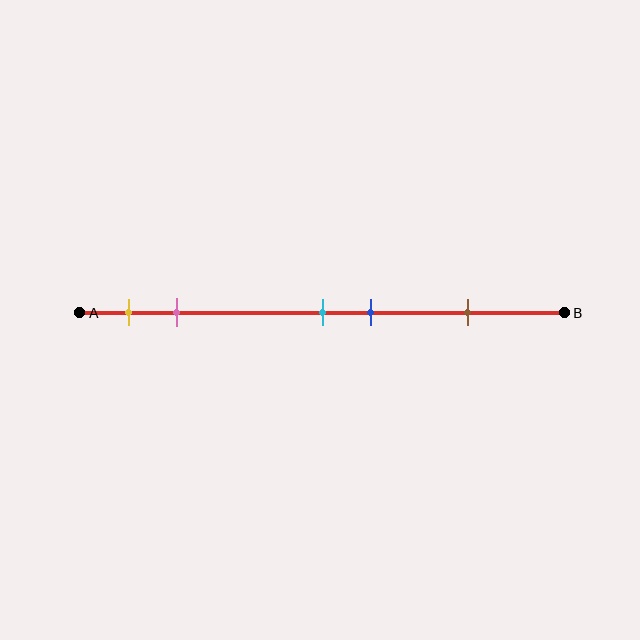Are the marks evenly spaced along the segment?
No, the marks are not evenly spaced.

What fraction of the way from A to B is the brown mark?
The brown mark is approximately 80% (0.8) of the way from A to B.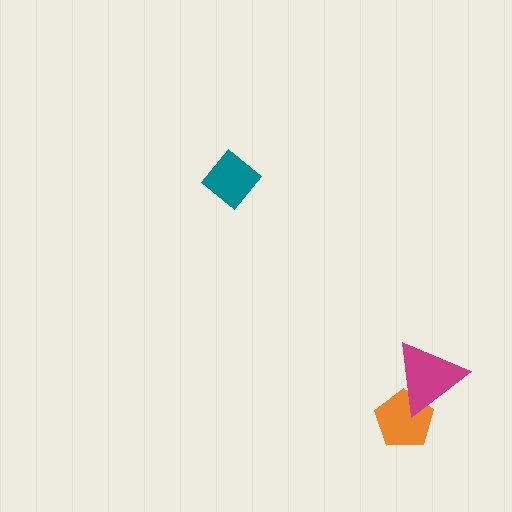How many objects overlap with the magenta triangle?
1 object overlaps with the magenta triangle.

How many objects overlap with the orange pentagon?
1 object overlaps with the orange pentagon.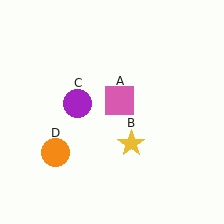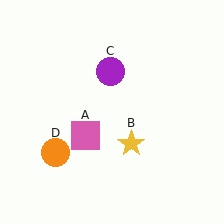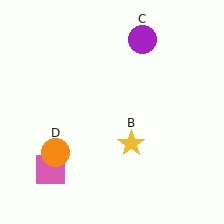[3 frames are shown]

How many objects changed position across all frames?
2 objects changed position: pink square (object A), purple circle (object C).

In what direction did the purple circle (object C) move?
The purple circle (object C) moved up and to the right.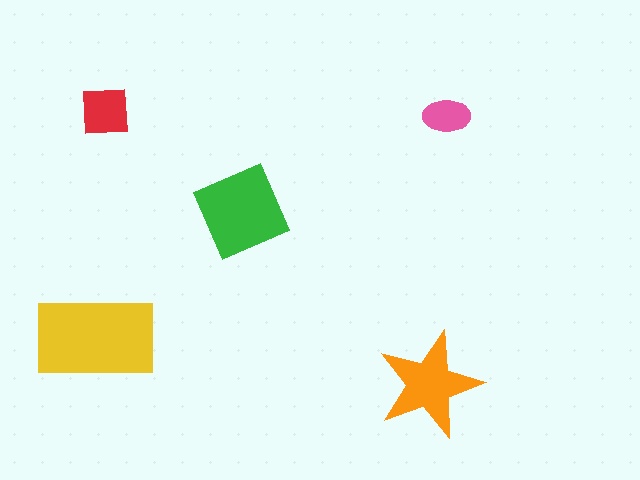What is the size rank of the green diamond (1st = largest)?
2nd.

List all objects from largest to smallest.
The yellow rectangle, the green diamond, the orange star, the red square, the pink ellipse.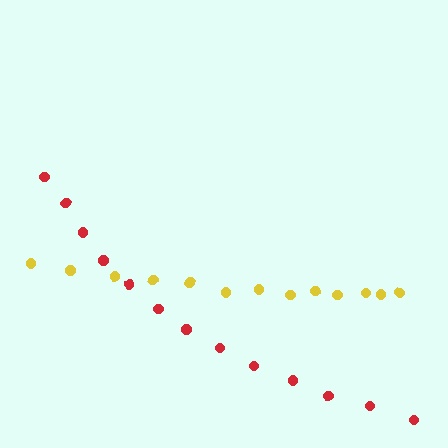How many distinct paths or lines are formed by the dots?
There are 2 distinct paths.